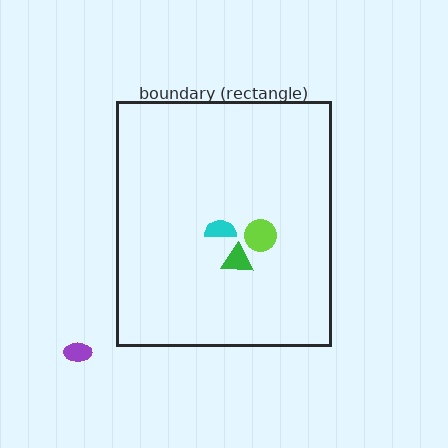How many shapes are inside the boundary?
3 inside, 1 outside.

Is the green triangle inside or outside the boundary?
Inside.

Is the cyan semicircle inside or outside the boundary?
Inside.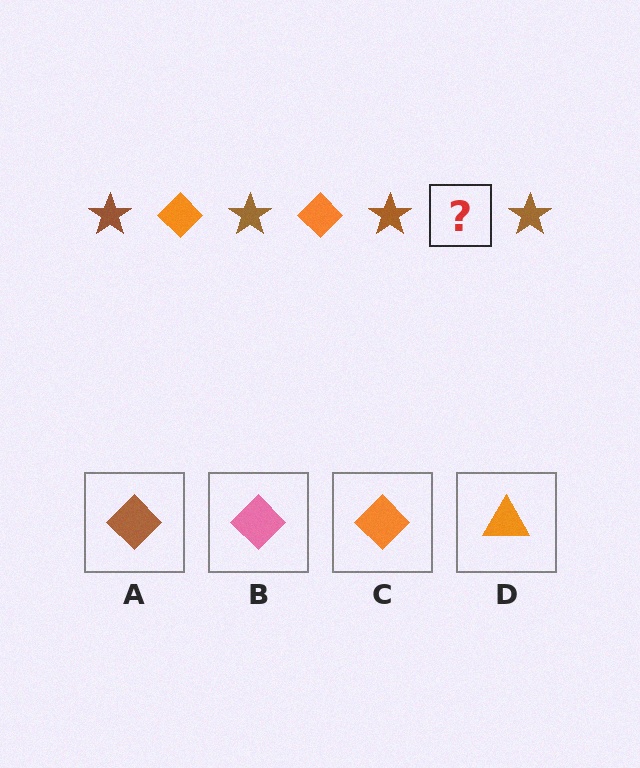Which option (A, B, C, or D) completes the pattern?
C.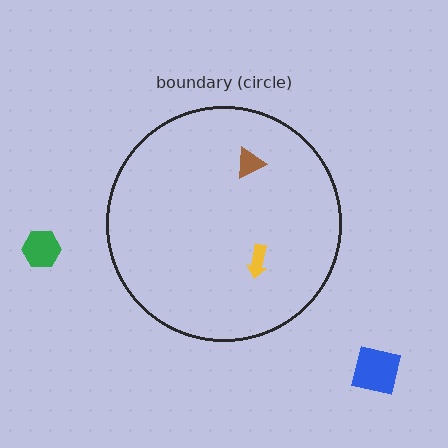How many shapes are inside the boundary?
2 inside, 2 outside.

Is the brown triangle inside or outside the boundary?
Inside.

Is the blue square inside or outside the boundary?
Outside.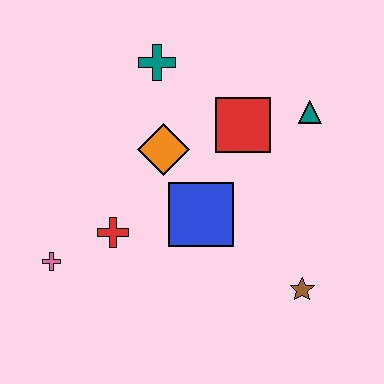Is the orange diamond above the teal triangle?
No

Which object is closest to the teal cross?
The orange diamond is closest to the teal cross.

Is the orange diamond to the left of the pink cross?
No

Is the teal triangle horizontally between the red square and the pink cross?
No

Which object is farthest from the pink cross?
The teal triangle is farthest from the pink cross.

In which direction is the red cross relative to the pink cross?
The red cross is to the right of the pink cross.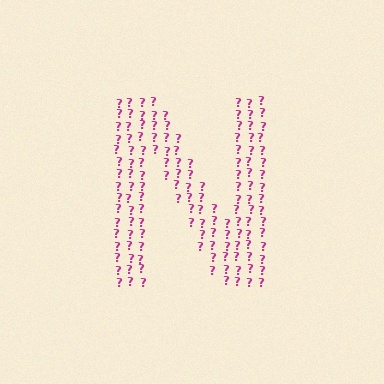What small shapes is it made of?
It is made of small question marks.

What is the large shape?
The large shape is the letter N.